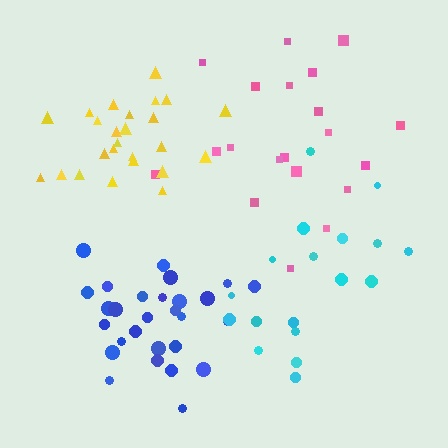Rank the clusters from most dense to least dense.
blue, yellow, pink, cyan.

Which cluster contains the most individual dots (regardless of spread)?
Blue (28).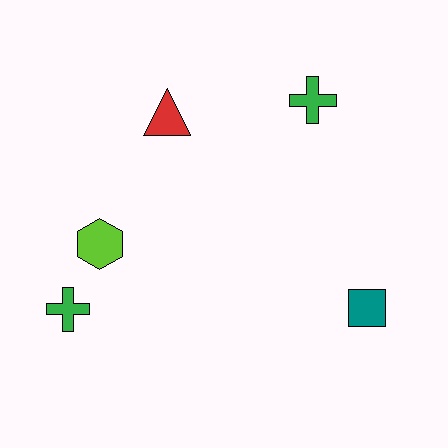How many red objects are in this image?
There is 1 red object.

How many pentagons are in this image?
There are no pentagons.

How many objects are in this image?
There are 5 objects.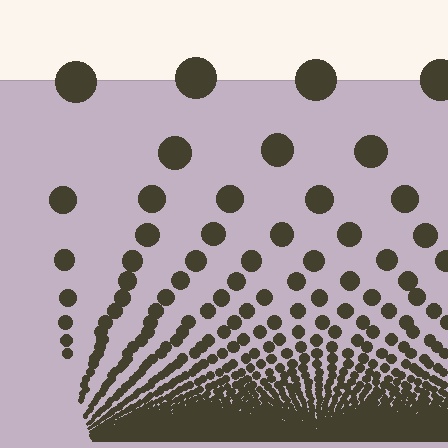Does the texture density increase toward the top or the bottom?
Density increases toward the bottom.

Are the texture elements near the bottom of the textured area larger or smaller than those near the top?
Smaller. The gradient is inverted — elements near the bottom are smaller and denser.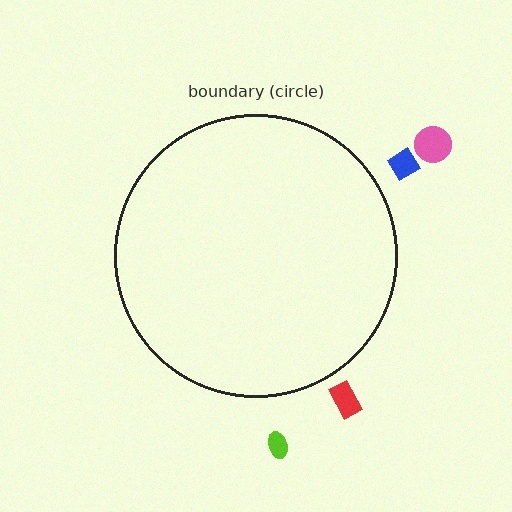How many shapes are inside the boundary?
0 inside, 4 outside.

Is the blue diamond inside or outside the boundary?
Outside.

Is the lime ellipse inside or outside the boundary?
Outside.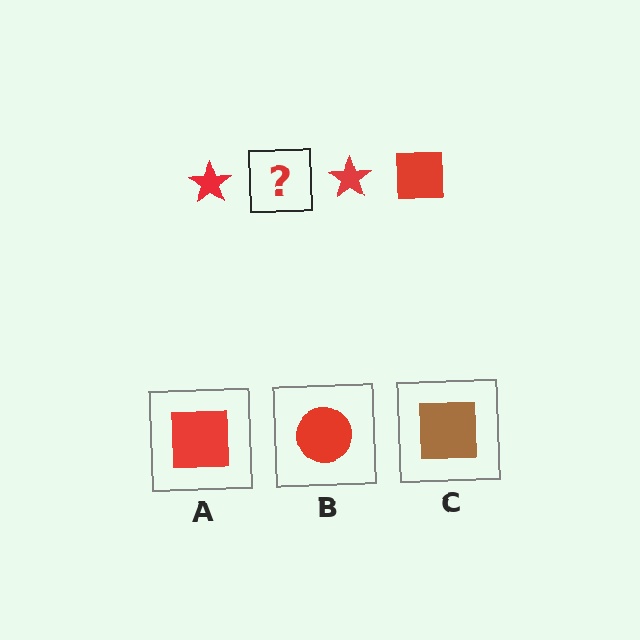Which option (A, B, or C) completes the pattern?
A.